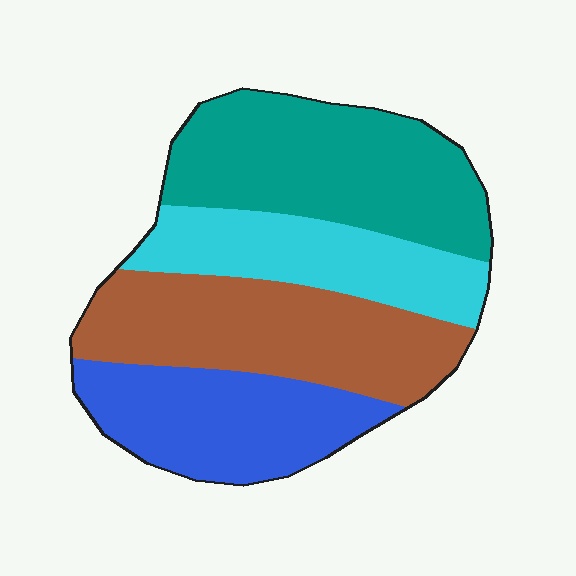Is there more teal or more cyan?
Teal.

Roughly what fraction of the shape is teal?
Teal takes up about one third (1/3) of the shape.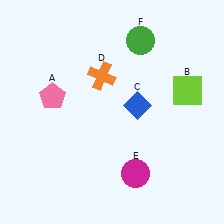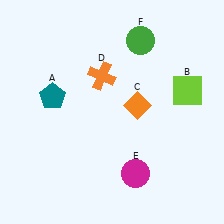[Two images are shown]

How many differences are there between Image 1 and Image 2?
There are 2 differences between the two images.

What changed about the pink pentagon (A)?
In Image 1, A is pink. In Image 2, it changed to teal.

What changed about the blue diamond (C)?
In Image 1, C is blue. In Image 2, it changed to orange.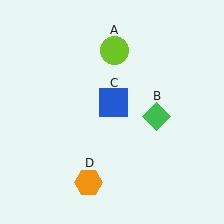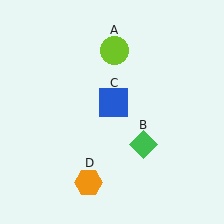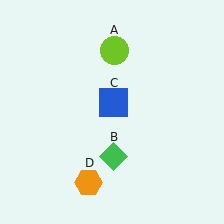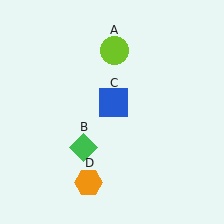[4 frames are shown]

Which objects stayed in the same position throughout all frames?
Lime circle (object A) and blue square (object C) and orange hexagon (object D) remained stationary.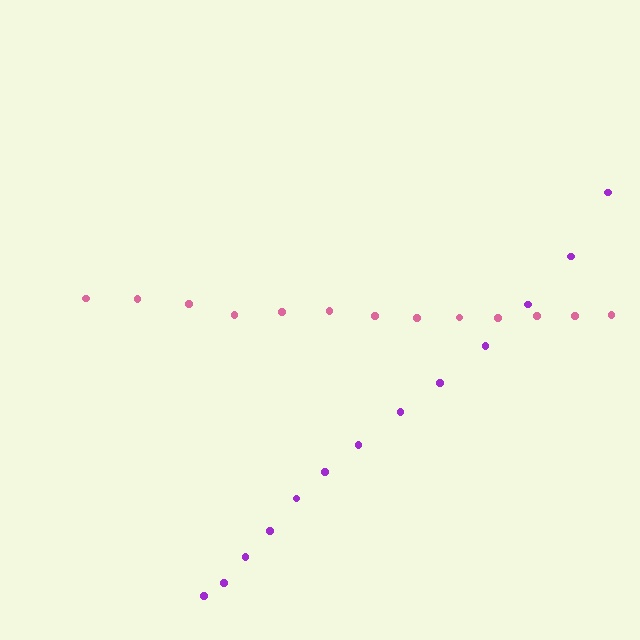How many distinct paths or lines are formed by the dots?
There are 2 distinct paths.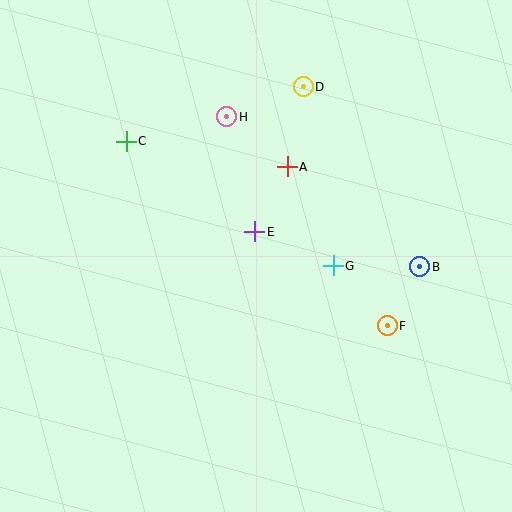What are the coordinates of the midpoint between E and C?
The midpoint between E and C is at (191, 186).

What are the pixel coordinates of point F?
Point F is at (387, 326).